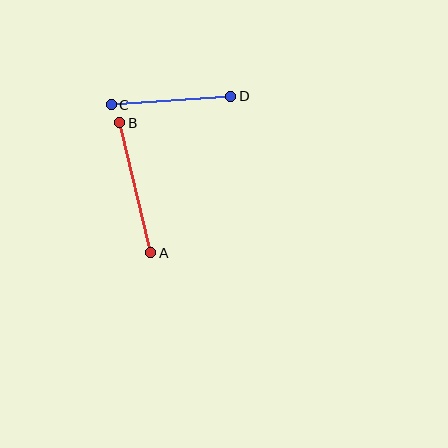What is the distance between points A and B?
The distance is approximately 134 pixels.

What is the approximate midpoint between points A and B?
The midpoint is at approximately (135, 188) pixels.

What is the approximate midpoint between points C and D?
The midpoint is at approximately (171, 101) pixels.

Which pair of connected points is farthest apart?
Points A and B are farthest apart.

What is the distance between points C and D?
The distance is approximately 120 pixels.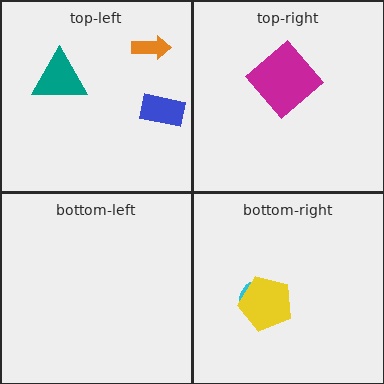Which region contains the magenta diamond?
The top-right region.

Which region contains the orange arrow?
The top-left region.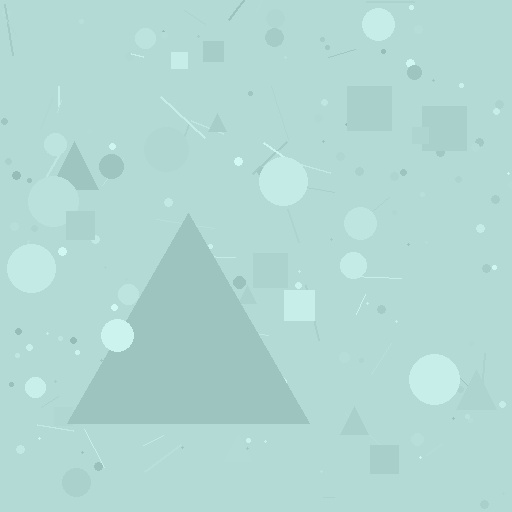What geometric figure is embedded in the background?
A triangle is embedded in the background.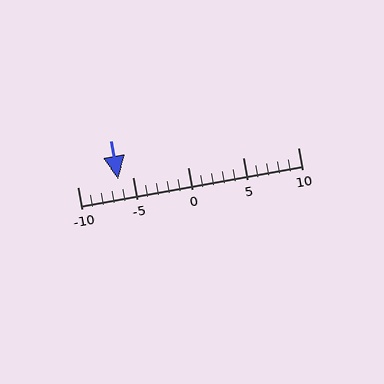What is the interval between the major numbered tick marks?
The major tick marks are spaced 5 units apart.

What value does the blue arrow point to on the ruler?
The blue arrow points to approximately -6.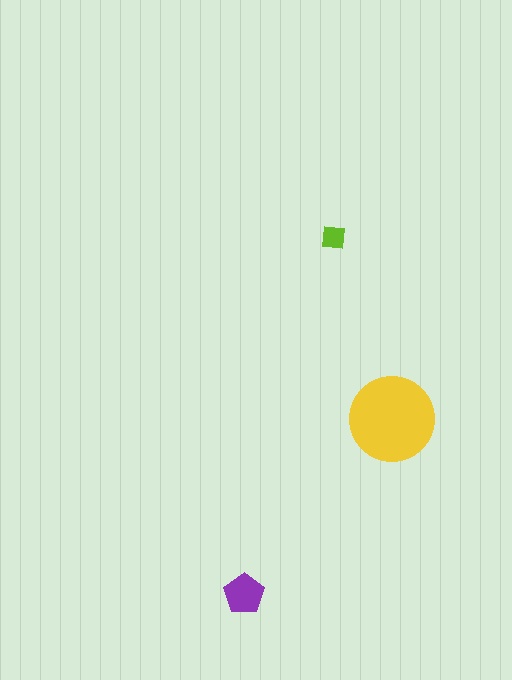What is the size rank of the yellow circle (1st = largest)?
1st.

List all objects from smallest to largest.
The lime square, the purple pentagon, the yellow circle.